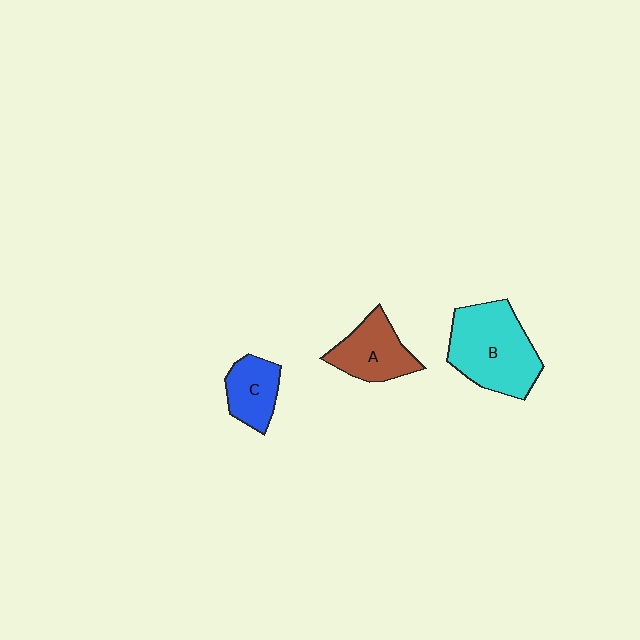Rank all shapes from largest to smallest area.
From largest to smallest: B (cyan), A (brown), C (blue).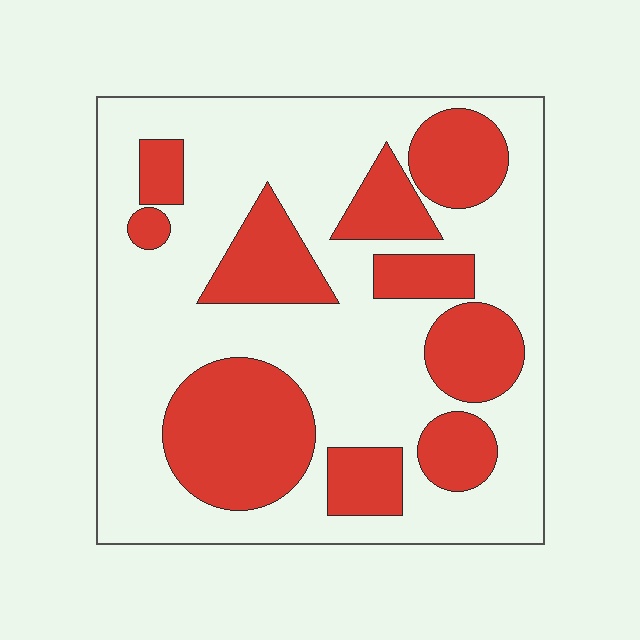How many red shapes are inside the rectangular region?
10.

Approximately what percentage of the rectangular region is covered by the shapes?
Approximately 35%.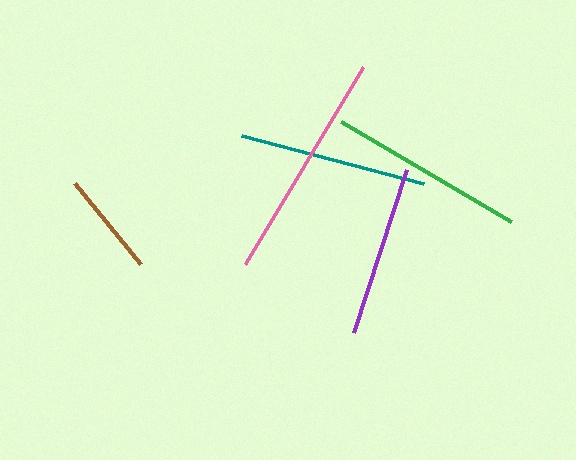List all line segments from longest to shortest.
From longest to shortest: pink, green, teal, purple, brown.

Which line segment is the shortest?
The brown line is the shortest at approximately 105 pixels.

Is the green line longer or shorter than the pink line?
The pink line is longer than the green line.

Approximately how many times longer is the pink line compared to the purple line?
The pink line is approximately 1.3 times the length of the purple line.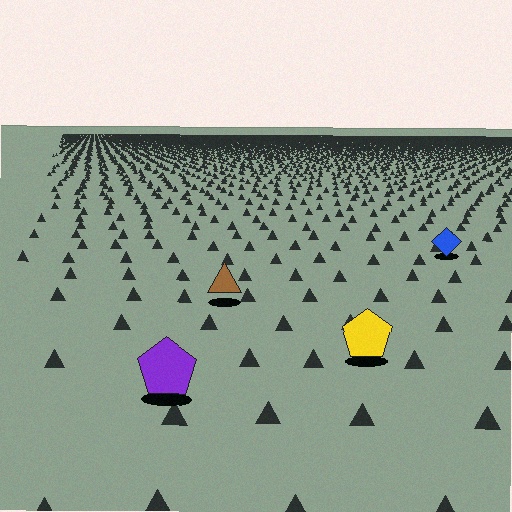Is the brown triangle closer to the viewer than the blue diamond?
Yes. The brown triangle is closer — you can tell from the texture gradient: the ground texture is coarser near it.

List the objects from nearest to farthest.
From nearest to farthest: the purple pentagon, the yellow pentagon, the brown triangle, the blue diamond.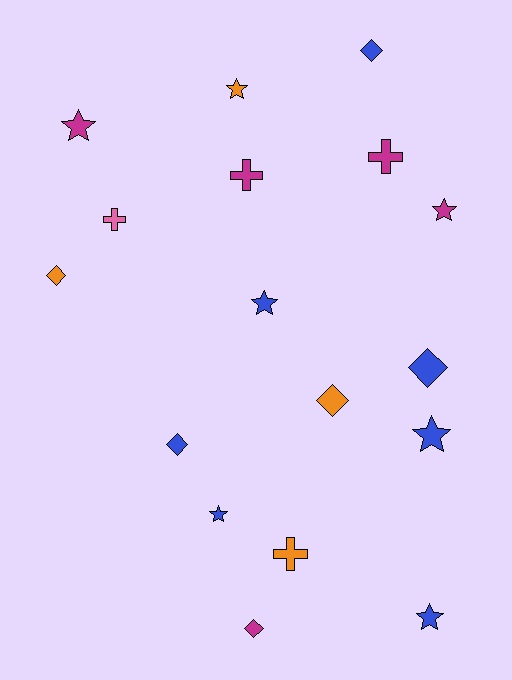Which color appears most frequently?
Blue, with 7 objects.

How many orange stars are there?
There is 1 orange star.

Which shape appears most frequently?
Star, with 7 objects.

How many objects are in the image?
There are 17 objects.